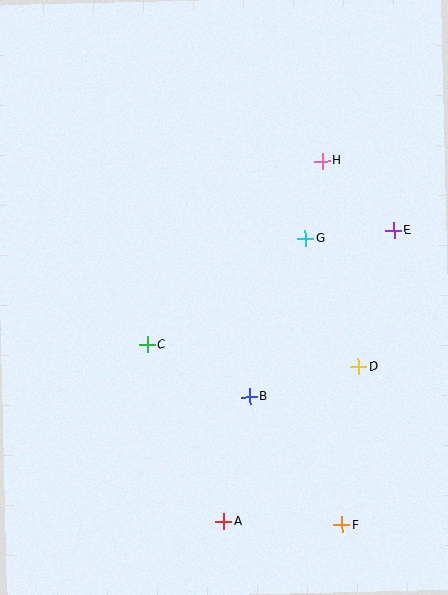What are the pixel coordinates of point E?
Point E is at (394, 230).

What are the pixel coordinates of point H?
Point H is at (322, 161).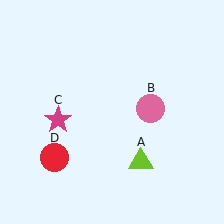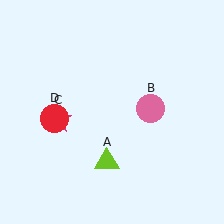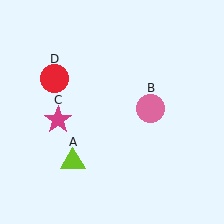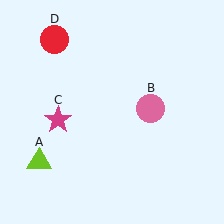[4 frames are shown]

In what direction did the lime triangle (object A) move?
The lime triangle (object A) moved left.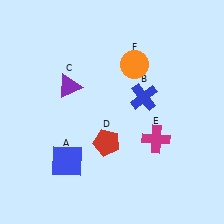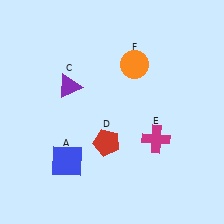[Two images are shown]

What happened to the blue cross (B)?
The blue cross (B) was removed in Image 2. It was in the top-right area of Image 1.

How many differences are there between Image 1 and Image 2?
There is 1 difference between the two images.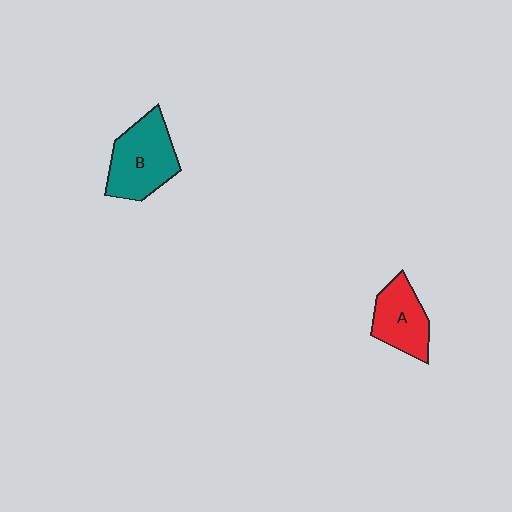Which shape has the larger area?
Shape B (teal).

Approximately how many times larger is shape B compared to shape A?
Approximately 1.3 times.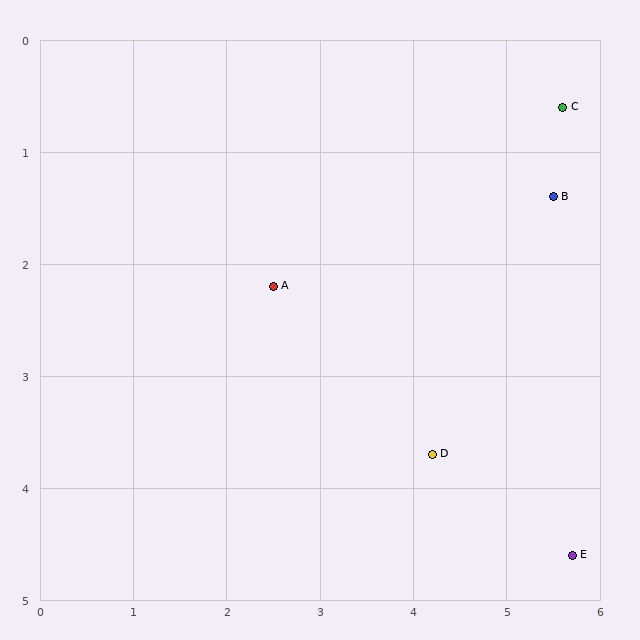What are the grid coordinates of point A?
Point A is at approximately (2.5, 2.2).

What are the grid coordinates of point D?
Point D is at approximately (4.2, 3.7).